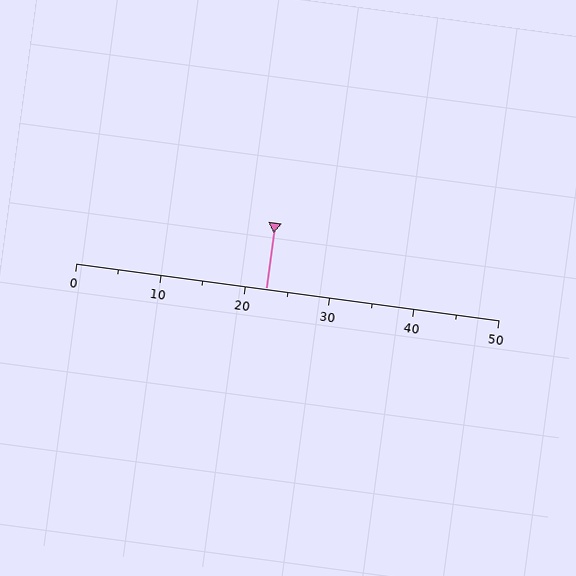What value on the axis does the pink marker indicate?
The marker indicates approximately 22.5.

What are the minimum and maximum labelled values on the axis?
The axis runs from 0 to 50.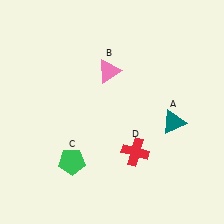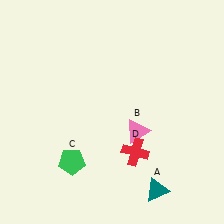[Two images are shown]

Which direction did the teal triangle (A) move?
The teal triangle (A) moved down.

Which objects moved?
The objects that moved are: the teal triangle (A), the pink triangle (B).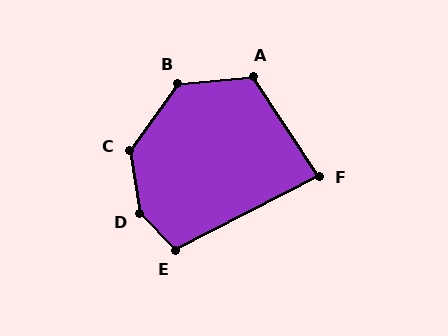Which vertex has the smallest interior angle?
F, at approximately 84 degrees.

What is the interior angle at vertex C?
Approximately 135 degrees (obtuse).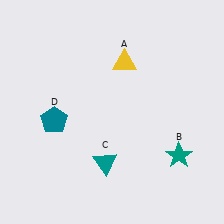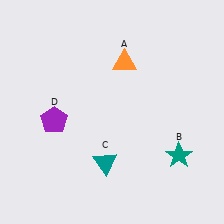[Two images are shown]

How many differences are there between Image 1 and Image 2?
There are 2 differences between the two images.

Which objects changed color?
A changed from yellow to orange. D changed from teal to purple.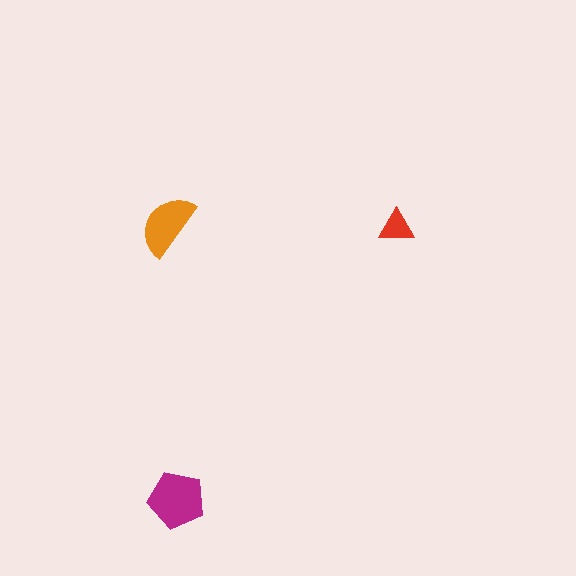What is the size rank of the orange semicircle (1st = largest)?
2nd.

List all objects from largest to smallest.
The magenta pentagon, the orange semicircle, the red triangle.